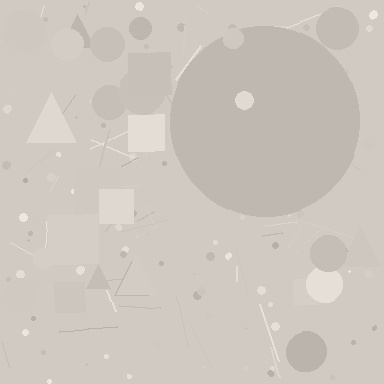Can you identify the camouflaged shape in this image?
The camouflaged shape is a circle.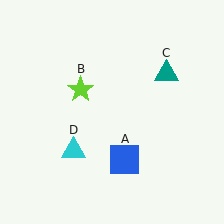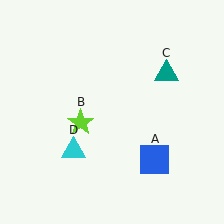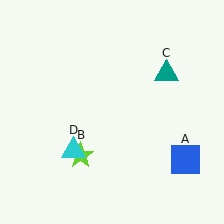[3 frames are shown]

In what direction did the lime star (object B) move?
The lime star (object B) moved down.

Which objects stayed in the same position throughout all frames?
Teal triangle (object C) and cyan triangle (object D) remained stationary.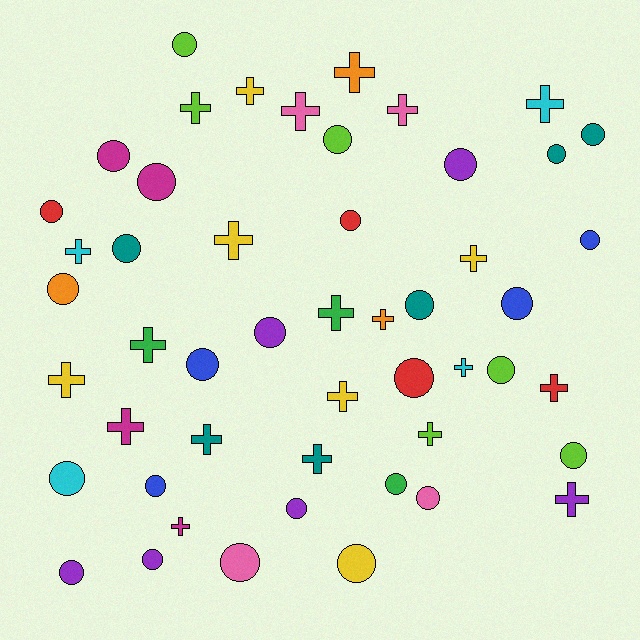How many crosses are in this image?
There are 22 crosses.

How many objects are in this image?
There are 50 objects.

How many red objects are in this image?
There are 4 red objects.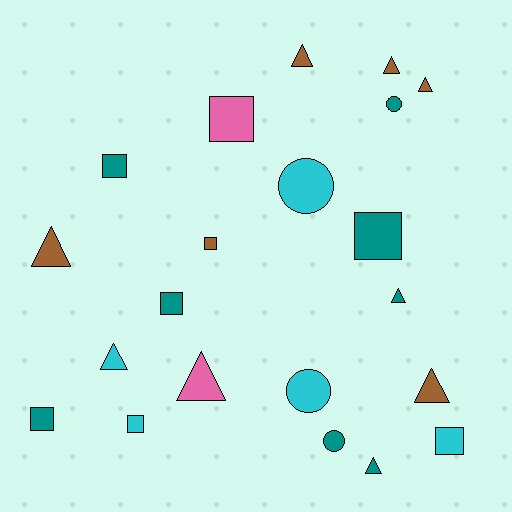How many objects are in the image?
There are 21 objects.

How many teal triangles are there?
There are 2 teal triangles.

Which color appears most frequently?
Teal, with 8 objects.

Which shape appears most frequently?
Triangle, with 9 objects.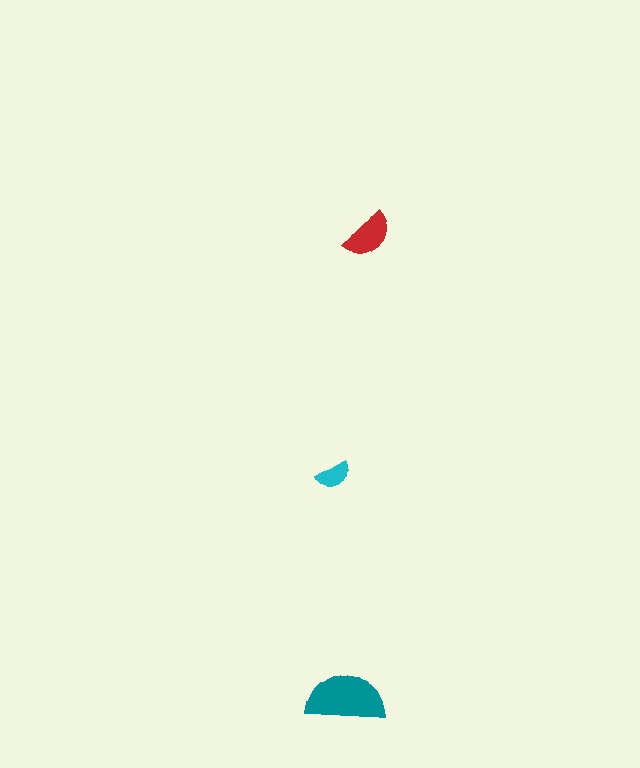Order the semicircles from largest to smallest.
the teal one, the red one, the cyan one.